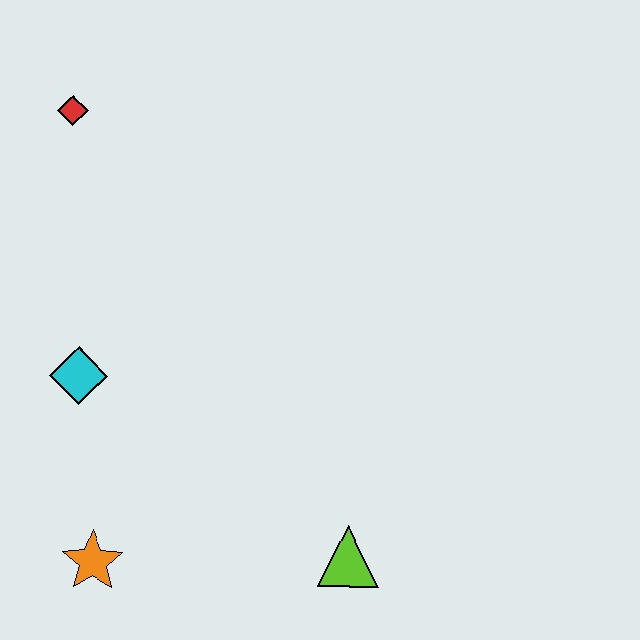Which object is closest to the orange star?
The cyan diamond is closest to the orange star.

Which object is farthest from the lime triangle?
The red diamond is farthest from the lime triangle.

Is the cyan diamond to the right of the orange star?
No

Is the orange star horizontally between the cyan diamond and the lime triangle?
Yes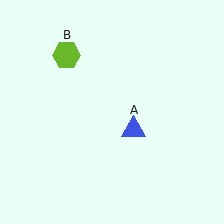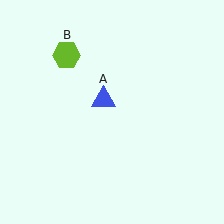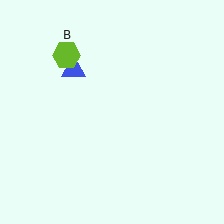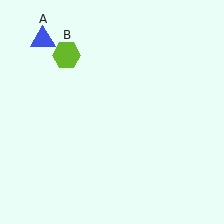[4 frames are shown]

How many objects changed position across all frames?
1 object changed position: blue triangle (object A).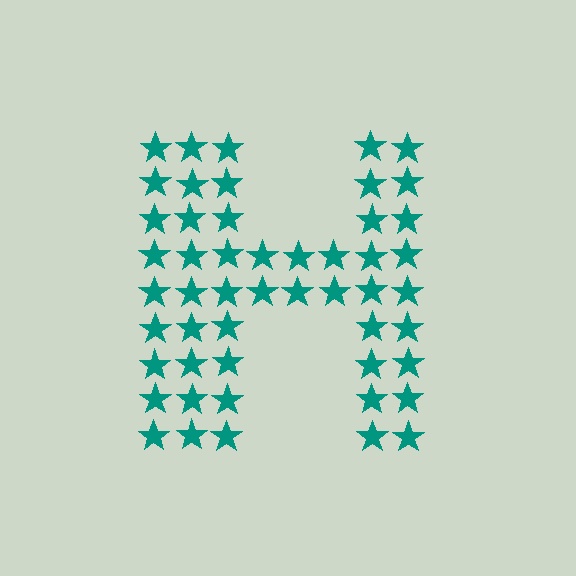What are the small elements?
The small elements are stars.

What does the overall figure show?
The overall figure shows the letter H.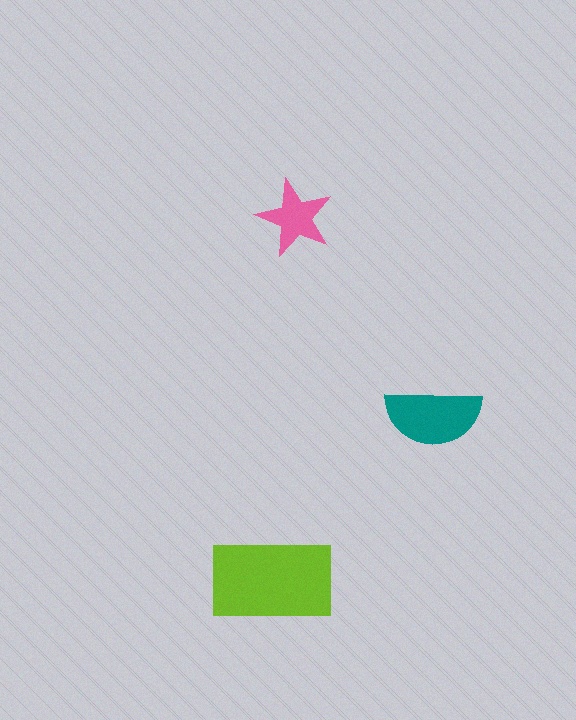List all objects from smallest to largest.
The pink star, the teal semicircle, the lime rectangle.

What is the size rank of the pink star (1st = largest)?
3rd.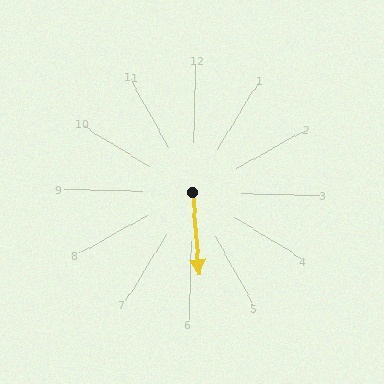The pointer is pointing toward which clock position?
Roughly 6 o'clock.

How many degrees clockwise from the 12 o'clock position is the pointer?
Approximately 174 degrees.